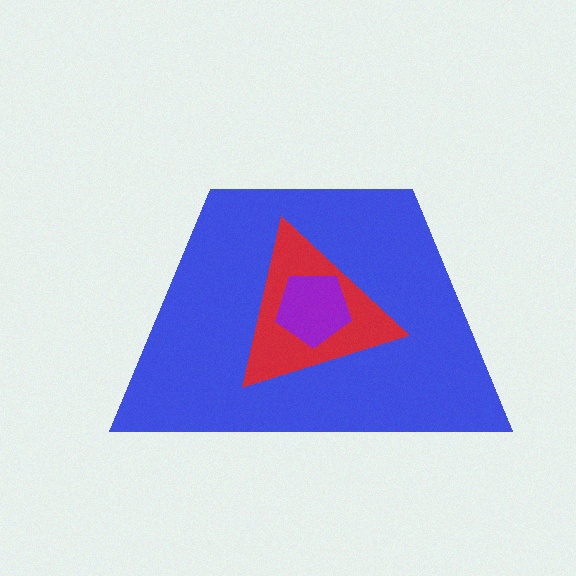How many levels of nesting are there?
3.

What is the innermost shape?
The purple pentagon.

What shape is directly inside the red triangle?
The purple pentagon.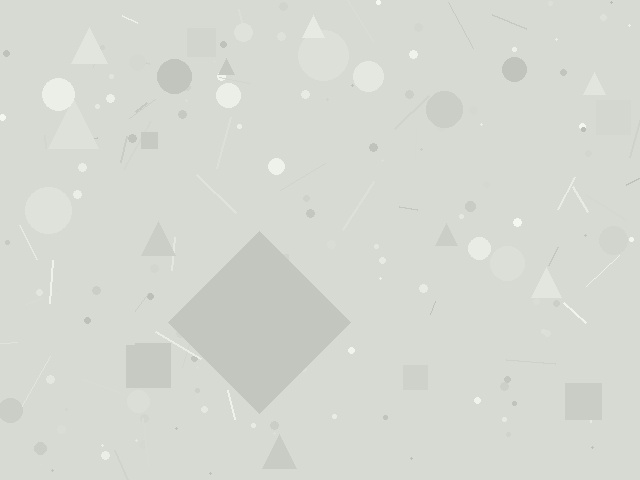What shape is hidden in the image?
A diamond is hidden in the image.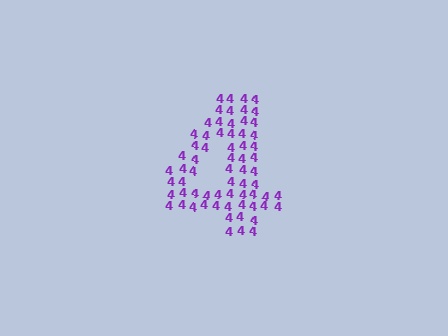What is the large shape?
The large shape is the digit 4.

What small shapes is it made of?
It is made of small digit 4's.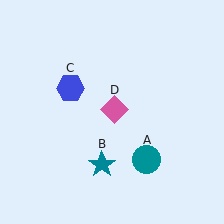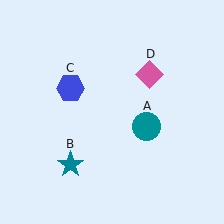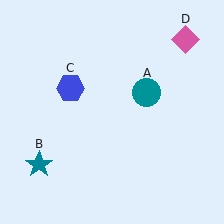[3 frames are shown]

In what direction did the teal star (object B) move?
The teal star (object B) moved left.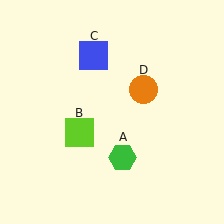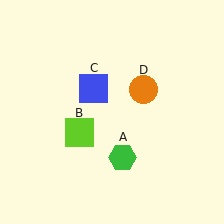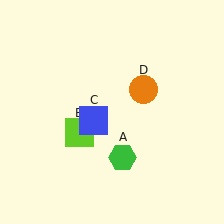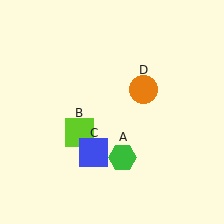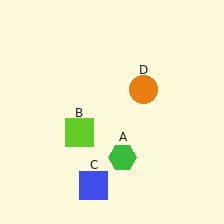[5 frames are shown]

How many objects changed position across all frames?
1 object changed position: blue square (object C).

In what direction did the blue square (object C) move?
The blue square (object C) moved down.